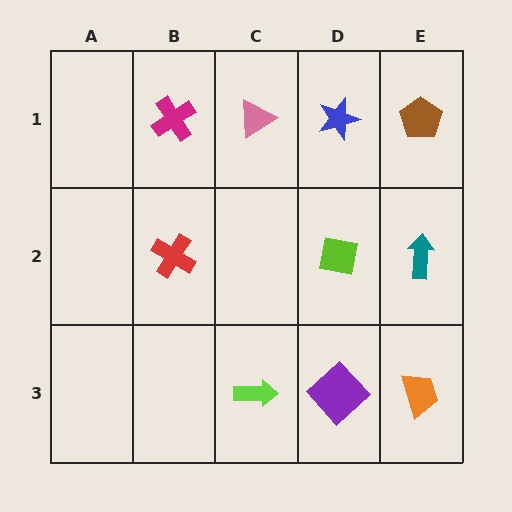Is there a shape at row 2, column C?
No, that cell is empty.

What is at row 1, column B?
A magenta cross.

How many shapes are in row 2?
3 shapes.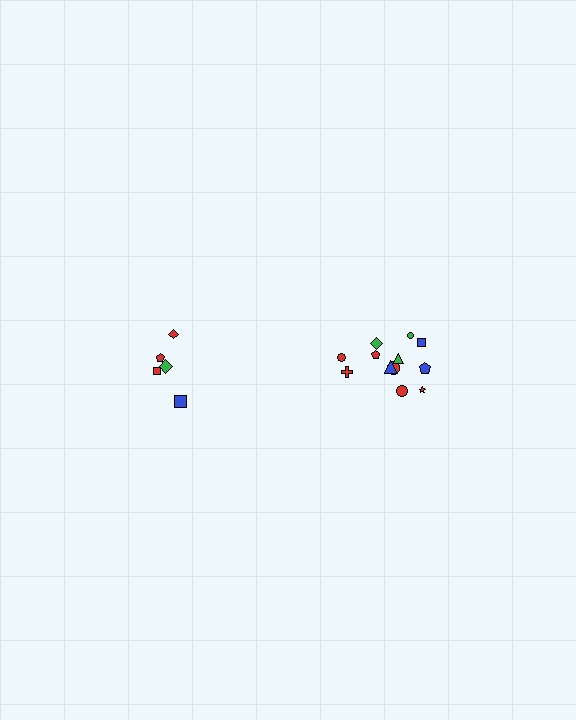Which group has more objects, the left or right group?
The right group.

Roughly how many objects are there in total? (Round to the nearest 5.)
Roughly 15 objects in total.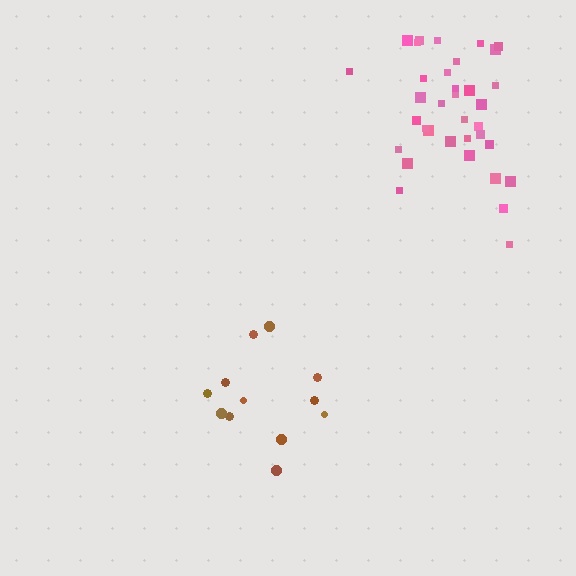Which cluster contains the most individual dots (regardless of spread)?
Pink (35).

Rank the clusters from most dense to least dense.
pink, brown.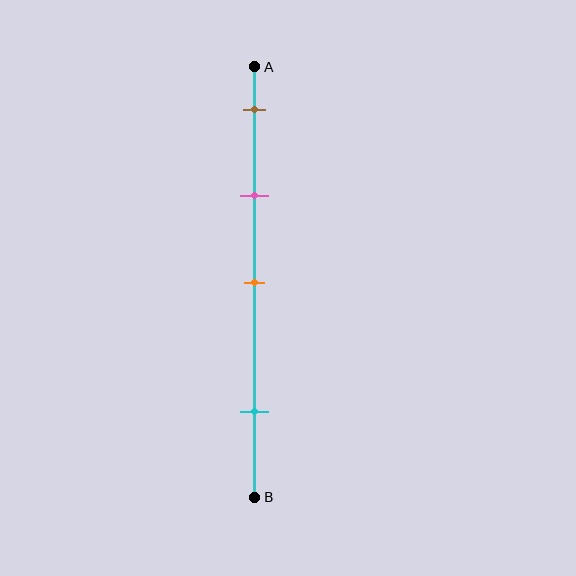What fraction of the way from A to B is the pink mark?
The pink mark is approximately 30% (0.3) of the way from A to B.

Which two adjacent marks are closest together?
The brown and pink marks are the closest adjacent pair.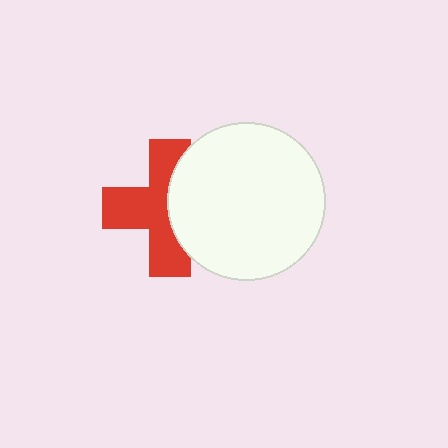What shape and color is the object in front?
The object in front is a white circle.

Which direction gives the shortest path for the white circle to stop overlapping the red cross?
Moving right gives the shortest separation.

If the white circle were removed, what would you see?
You would see the complete red cross.